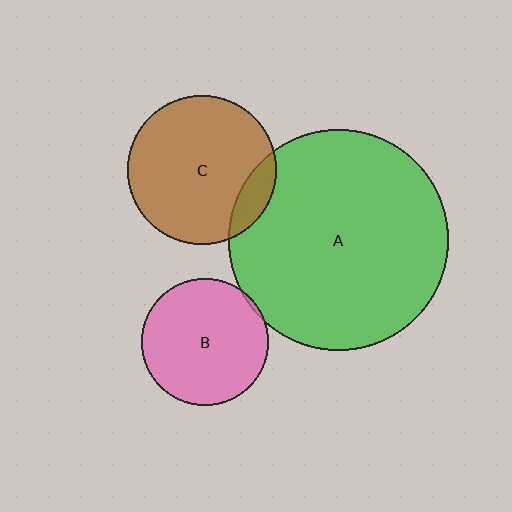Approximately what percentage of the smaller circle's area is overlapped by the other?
Approximately 5%.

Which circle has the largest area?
Circle A (green).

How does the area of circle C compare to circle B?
Approximately 1.4 times.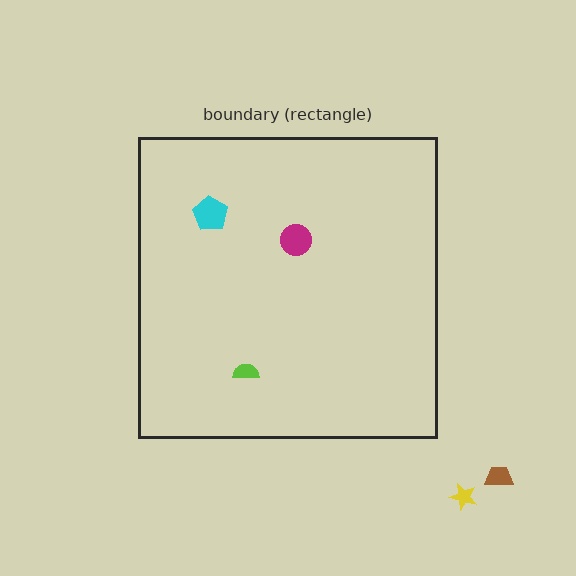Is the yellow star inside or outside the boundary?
Outside.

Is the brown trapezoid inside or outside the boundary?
Outside.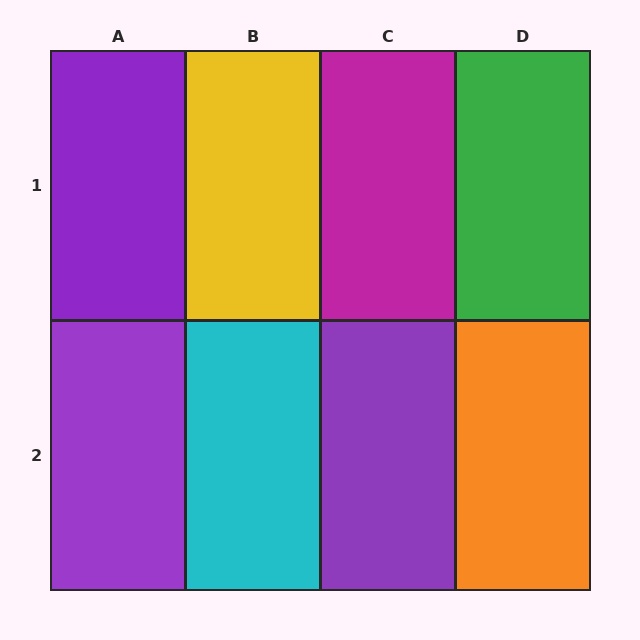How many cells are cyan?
1 cell is cyan.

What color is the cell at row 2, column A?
Purple.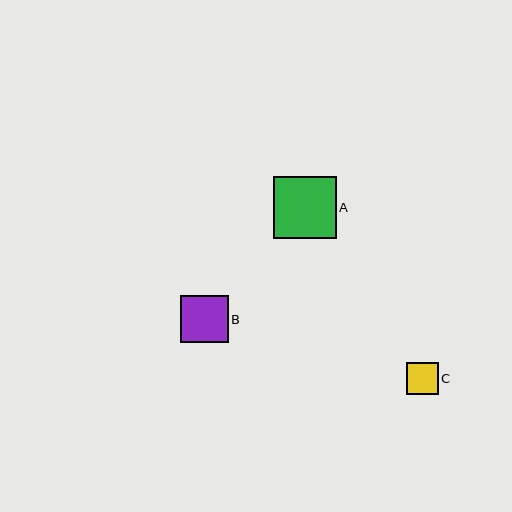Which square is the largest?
Square A is the largest with a size of approximately 63 pixels.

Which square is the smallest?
Square C is the smallest with a size of approximately 32 pixels.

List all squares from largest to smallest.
From largest to smallest: A, B, C.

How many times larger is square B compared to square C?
Square B is approximately 1.5 times the size of square C.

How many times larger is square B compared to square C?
Square B is approximately 1.5 times the size of square C.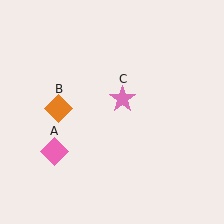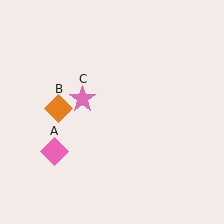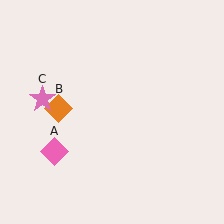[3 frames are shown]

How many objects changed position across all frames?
1 object changed position: pink star (object C).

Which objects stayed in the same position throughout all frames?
Pink diamond (object A) and orange diamond (object B) remained stationary.